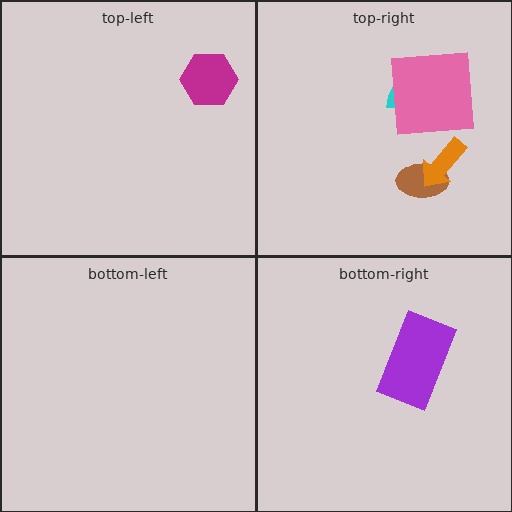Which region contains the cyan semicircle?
The top-right region.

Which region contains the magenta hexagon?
The top-left region.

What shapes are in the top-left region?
The magenta hexagon.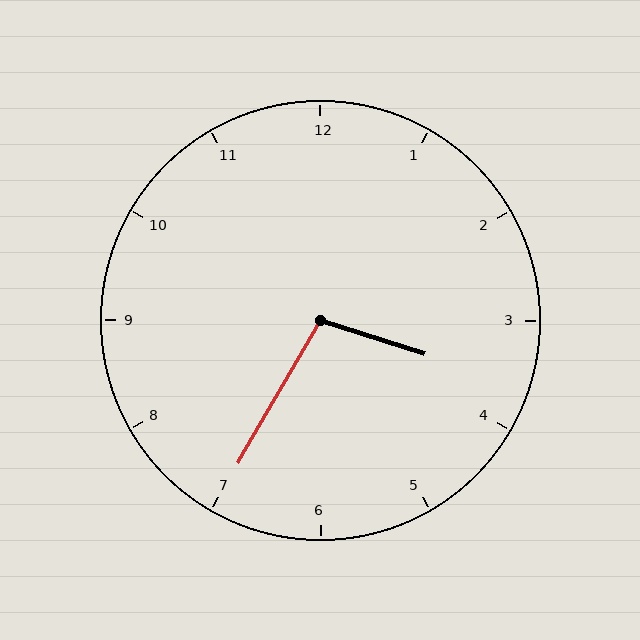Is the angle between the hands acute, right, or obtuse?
It is obtuse.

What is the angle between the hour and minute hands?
Approximately 102 degrees.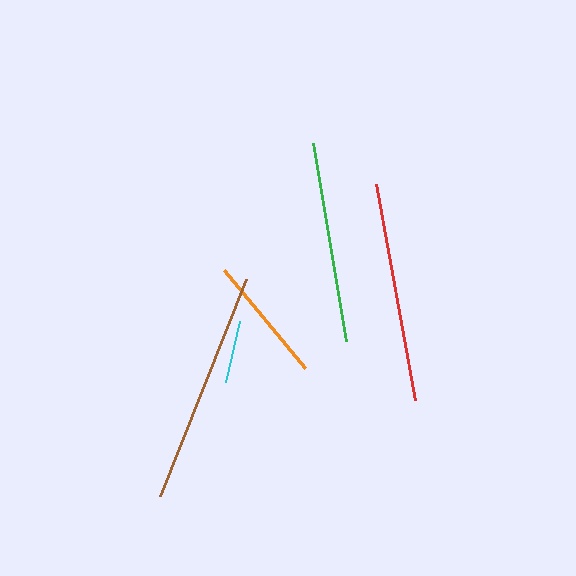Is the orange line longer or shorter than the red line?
The red line is longer than the orange line.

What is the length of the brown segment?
The brown segment is approximately 233 pixels long.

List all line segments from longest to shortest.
From longest to shortest: brown, red, green, orange, cyan.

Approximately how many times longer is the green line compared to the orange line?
The green line is approximately 1.6 times the length of the orange line.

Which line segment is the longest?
The brown line is the longest at approximately 233 pixels.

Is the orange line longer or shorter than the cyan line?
The orange line is longer than the cyan line.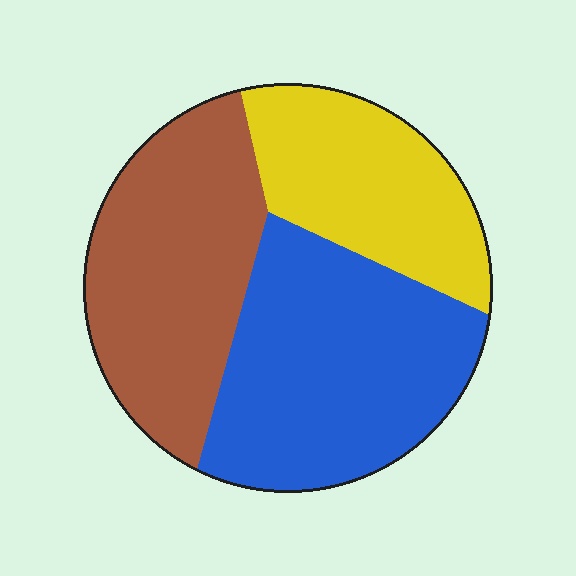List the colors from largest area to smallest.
From largest to smallest: blue, brown, yellow.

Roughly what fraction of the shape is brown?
Brown takes up about one third (1/3) of the shape.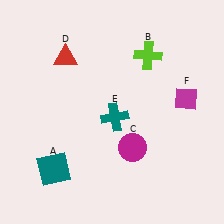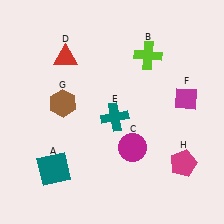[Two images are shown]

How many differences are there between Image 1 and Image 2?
There are 2 differences between the two images.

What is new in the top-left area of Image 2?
A brown hexagon (G) was added in the top-left area of Image 2.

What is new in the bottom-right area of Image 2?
A magenta pentagon (H) was added in the bottom-right area of Image 2.